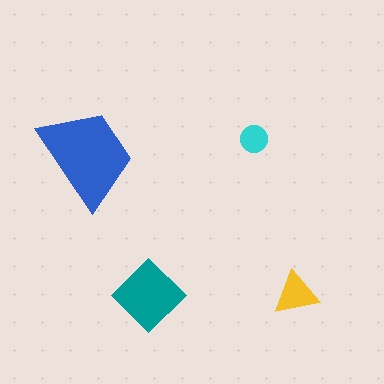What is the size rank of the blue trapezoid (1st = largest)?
1st.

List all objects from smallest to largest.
The cyan circle, the yellow triangle, the teal diamond, the blue trapezoid.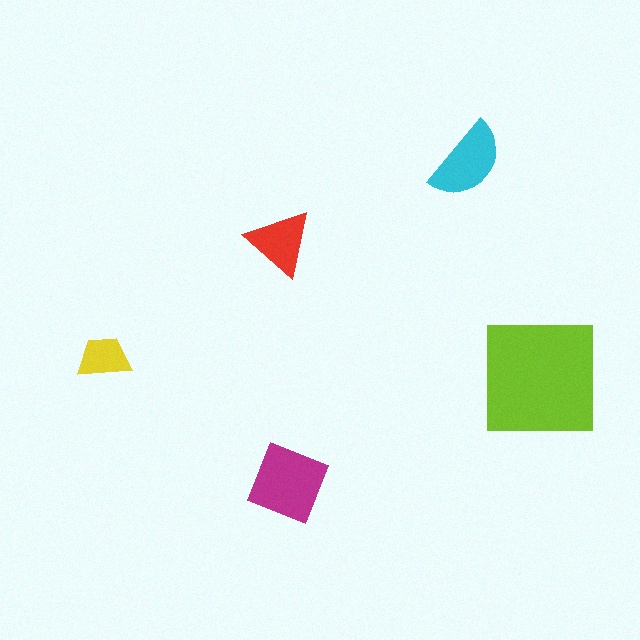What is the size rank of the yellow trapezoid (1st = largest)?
5th.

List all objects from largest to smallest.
The lime square, the magenta diamond, the cyan semicircle, the red triangle, the yellow trapezoid.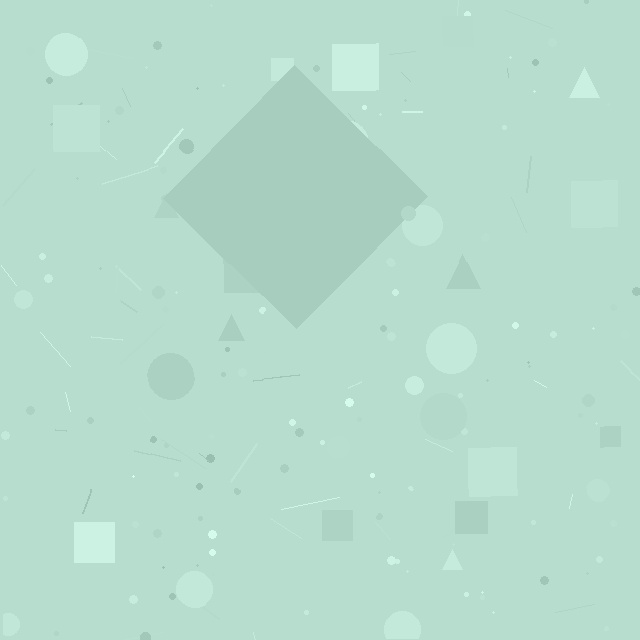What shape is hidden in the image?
A diamond is hidden in the image.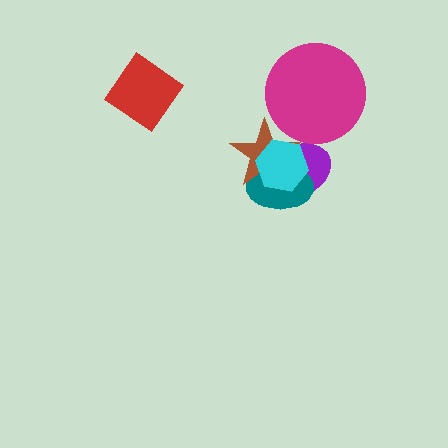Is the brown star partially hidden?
Yes, it is partially covered by another shape.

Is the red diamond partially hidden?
No, no other shape covers it.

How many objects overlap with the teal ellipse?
3 objects overlap with the teal ellipse.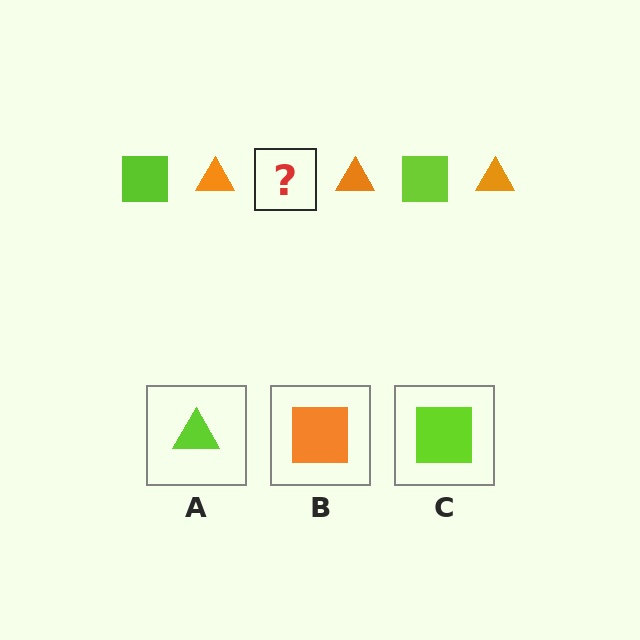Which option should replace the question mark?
Option C.